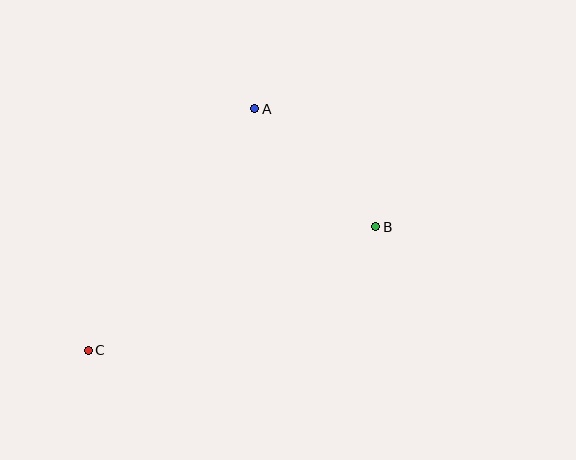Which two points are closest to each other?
Points A and B are closest to each other.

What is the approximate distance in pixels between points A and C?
The distance between A and C is approximately 294 pixels.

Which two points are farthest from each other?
Points B and C are farthest from each other.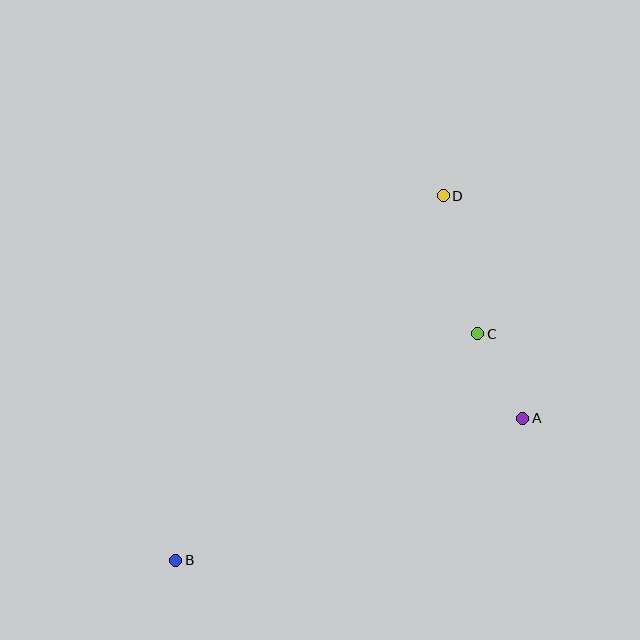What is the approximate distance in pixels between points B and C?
The distance between B and C is approximately 378 pixels.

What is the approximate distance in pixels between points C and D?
The distance between C and D is approximately 142 pixels.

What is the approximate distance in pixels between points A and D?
The distance between A and D is approximately 237 pixels.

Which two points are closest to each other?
Points A and C are closest to each other.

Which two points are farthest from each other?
Points B and D are farthest from each other.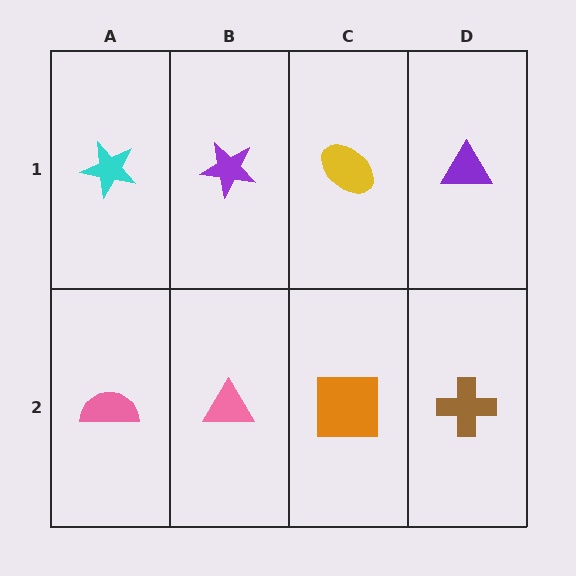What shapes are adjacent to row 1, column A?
A pink semicircle (row 2, column A), a purple star (row 1, column B).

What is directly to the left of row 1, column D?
A yellow ellipse.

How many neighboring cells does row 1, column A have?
2.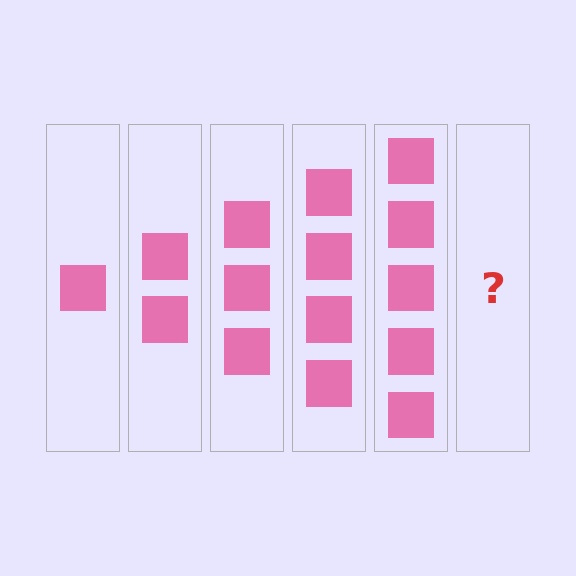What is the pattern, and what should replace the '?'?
The pattern is that each step adds one more square. The '?' should be 6 squares.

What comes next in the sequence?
The next element should be 6 squares.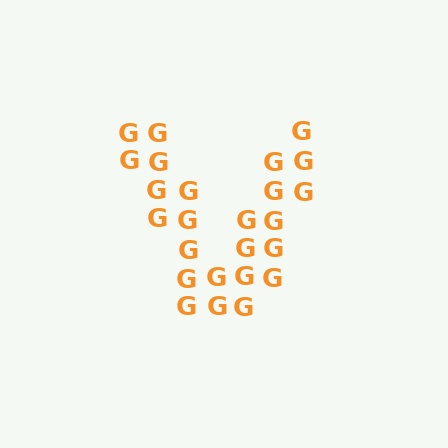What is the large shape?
The large shape is the letter V.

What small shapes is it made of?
It is made of small letter G's.